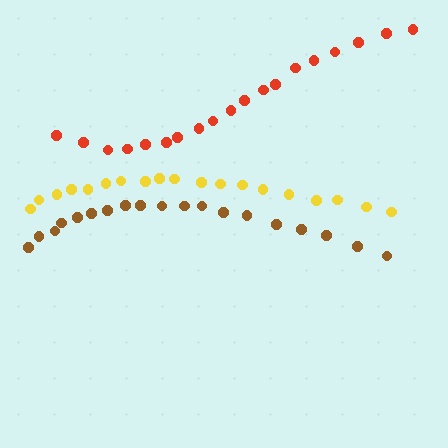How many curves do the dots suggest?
There are 3 distinct paths.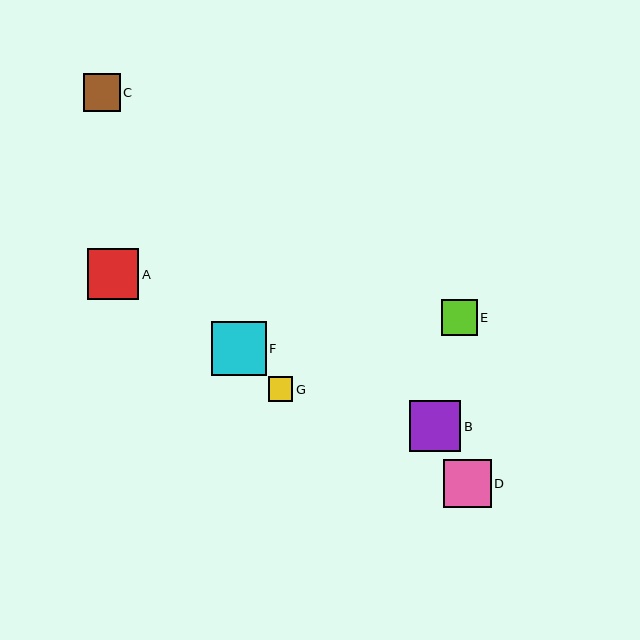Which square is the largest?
Square F is the largest with a size of approximately 55 pixels.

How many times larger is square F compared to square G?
Square F is approximately 2.2 times the size of square G.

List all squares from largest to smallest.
From largest to smallest: F, A, B, D, C, E, G.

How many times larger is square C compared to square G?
Square C is approximately 1.5 times the size of square G.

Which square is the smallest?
Square G is the smallest with a size of approximately 24 pixels.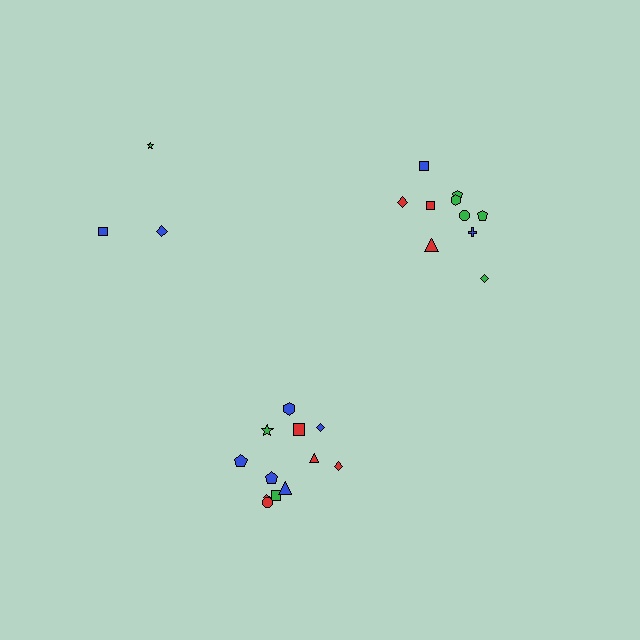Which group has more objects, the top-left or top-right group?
The top-right group.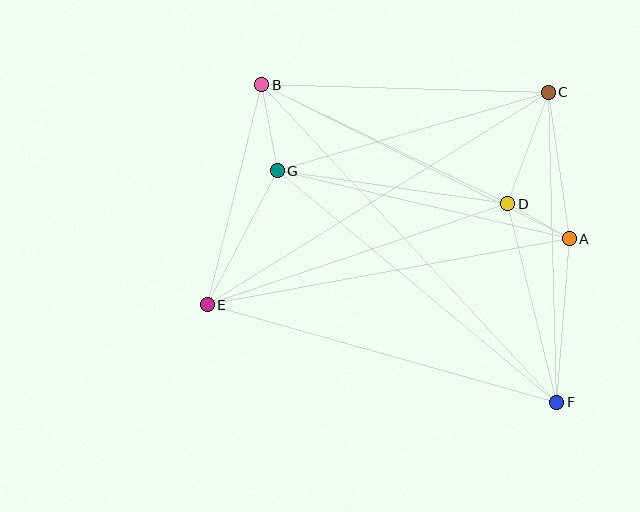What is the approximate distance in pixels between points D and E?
The distance between D and E is approximately 317 pixels.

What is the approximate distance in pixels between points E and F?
The distance between E and F is approximately 363 pixels.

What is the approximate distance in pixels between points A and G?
The distance between A and G is approximately 299 pixels.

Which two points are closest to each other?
Points A and D are closest to each other.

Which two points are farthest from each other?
Points B and F are farthest from each other.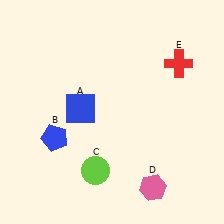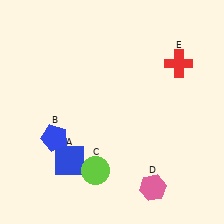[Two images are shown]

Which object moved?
The blue square (A) moved down.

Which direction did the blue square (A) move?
The blue square (A) moved down.